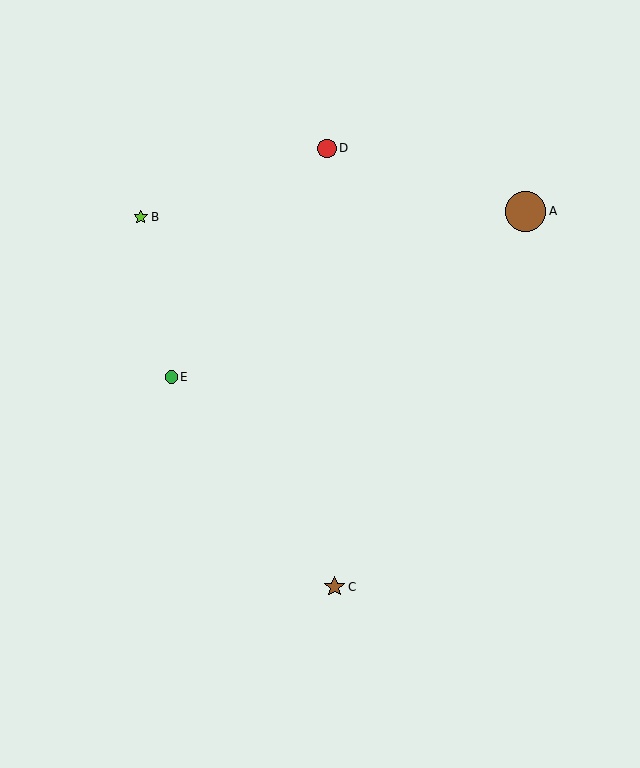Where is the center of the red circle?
The center of the red circle is at (327, 148).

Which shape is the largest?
The brown circle (labeled A) is the largest.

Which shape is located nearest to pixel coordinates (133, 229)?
The lime star (labeled B) at (141, 217) is nearest to that location.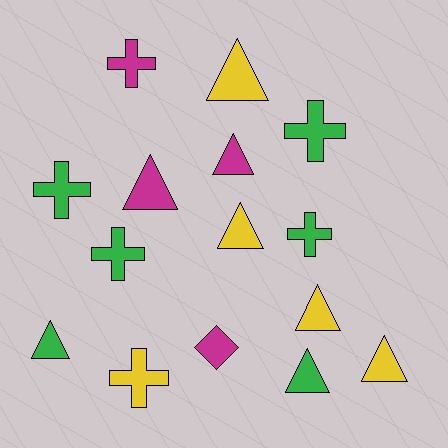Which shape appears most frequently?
Triangle, with 8 objects.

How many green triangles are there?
There are 2 green triangles.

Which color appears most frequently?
Green, with 6 objects.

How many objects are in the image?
There are 15 objects.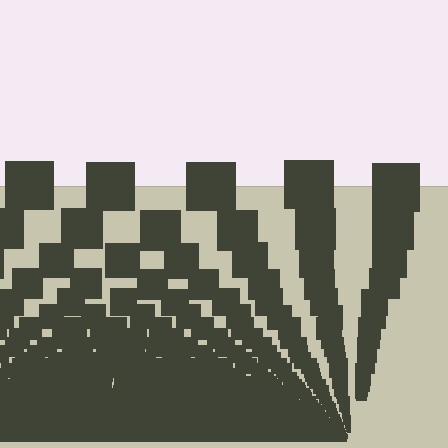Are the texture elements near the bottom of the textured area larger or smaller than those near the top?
Smaller. The gradient is inverted — elements near the bottom are smaller and denser.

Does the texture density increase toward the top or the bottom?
Density increases toward the bottom.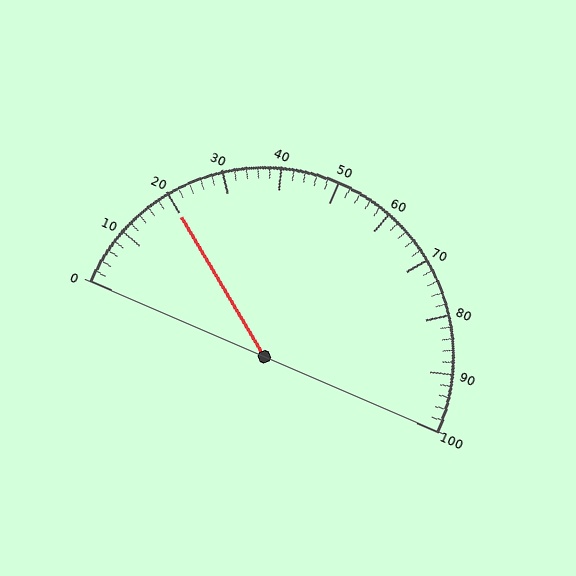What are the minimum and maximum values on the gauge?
The gauge ranges from 0 to 100.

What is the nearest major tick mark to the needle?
The nearest major tick mark is 20.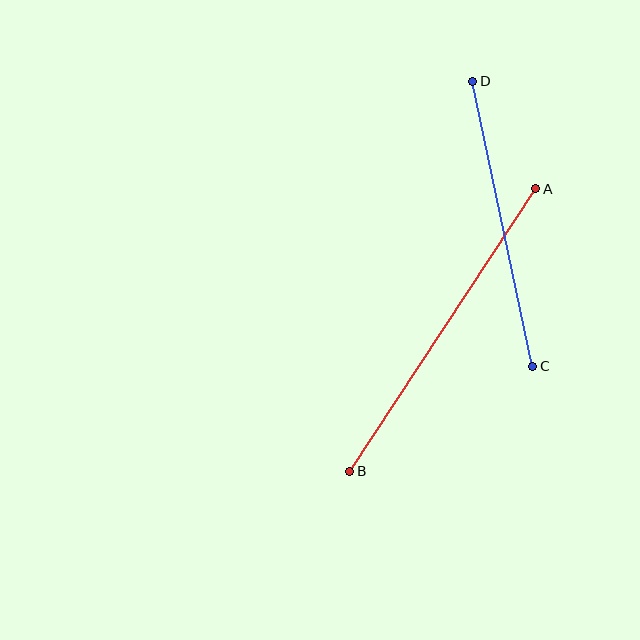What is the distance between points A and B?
The distance is approximately 338 pixels.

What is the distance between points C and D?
The distance is approximately 291 pixels.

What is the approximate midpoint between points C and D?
The midpoint is at approximately (503, 224) pixels.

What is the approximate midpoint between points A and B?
The midpoint is at approximately (443, 330) pixels.